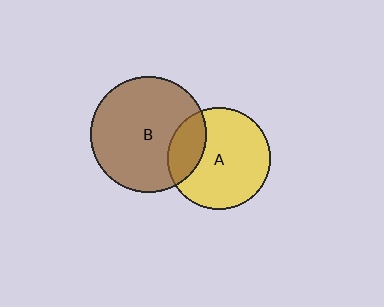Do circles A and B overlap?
Yes.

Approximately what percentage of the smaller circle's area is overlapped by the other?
Approximately 25%.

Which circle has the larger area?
Circle B (brown).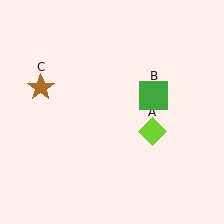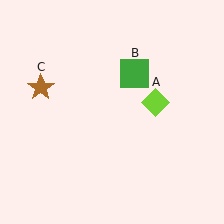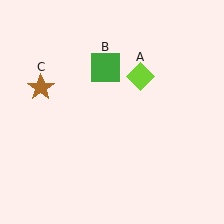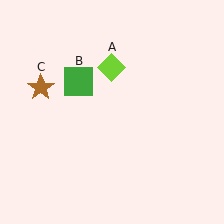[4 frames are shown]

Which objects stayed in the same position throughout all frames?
Brown star (object C) remained stationary.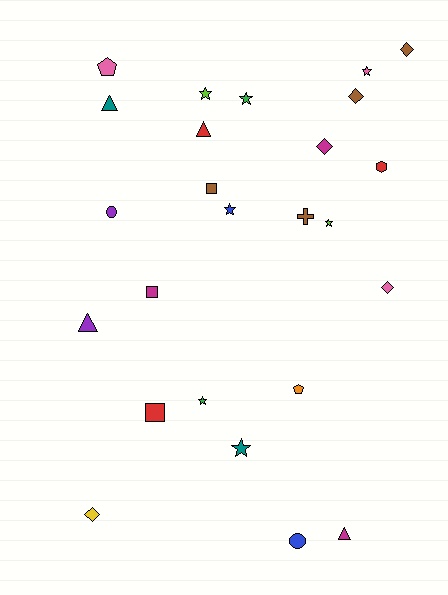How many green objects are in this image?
There are 2 green objects.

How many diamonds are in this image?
There are 5 diamonds.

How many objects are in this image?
There are 25 objects.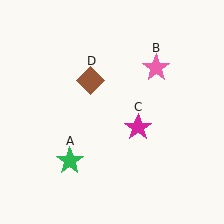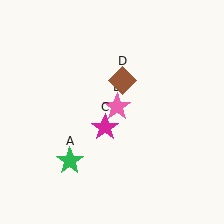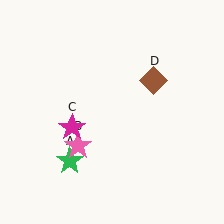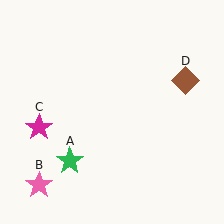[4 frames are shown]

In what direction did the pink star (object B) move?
The pink star (object B) moved down and to the left.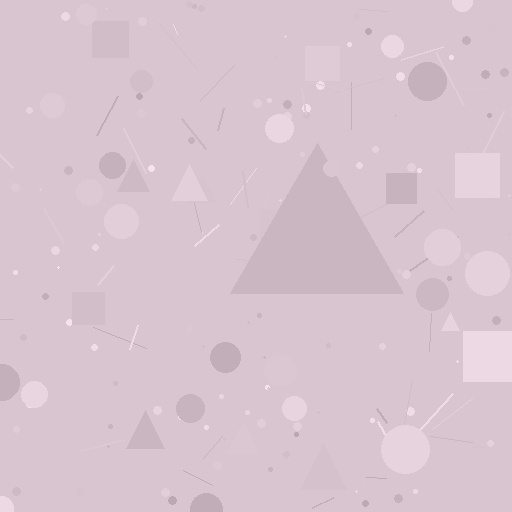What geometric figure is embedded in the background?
A triangle is embedded in the background.